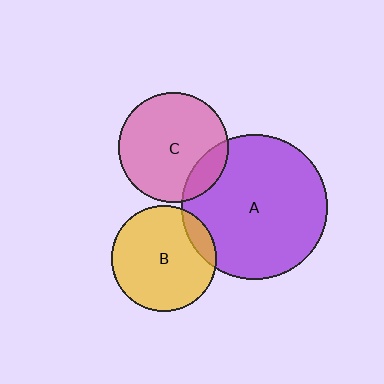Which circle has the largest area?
Circle A (purple).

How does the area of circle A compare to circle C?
Approximately 1.8 times.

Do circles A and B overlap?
Yes.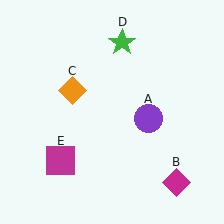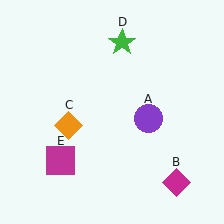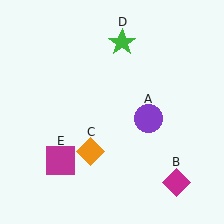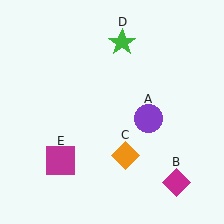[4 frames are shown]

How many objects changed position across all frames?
1 object changed position: orange diamond (object C).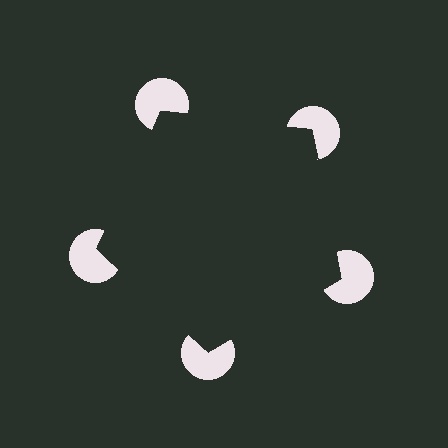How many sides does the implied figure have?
5 sides.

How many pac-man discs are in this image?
There are 5 — one at each vertex of the illusory pentagon.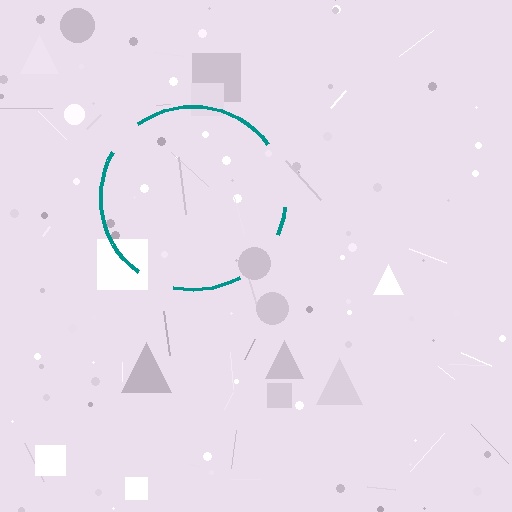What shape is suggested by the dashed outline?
The dashed outline suggests a circle.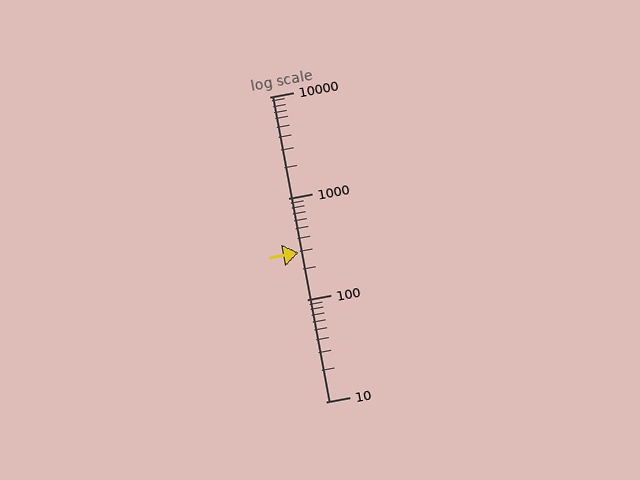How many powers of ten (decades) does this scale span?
The scale spans 3 decades, from 10 to 10000.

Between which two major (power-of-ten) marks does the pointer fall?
The pointer is between 100 and 1000.